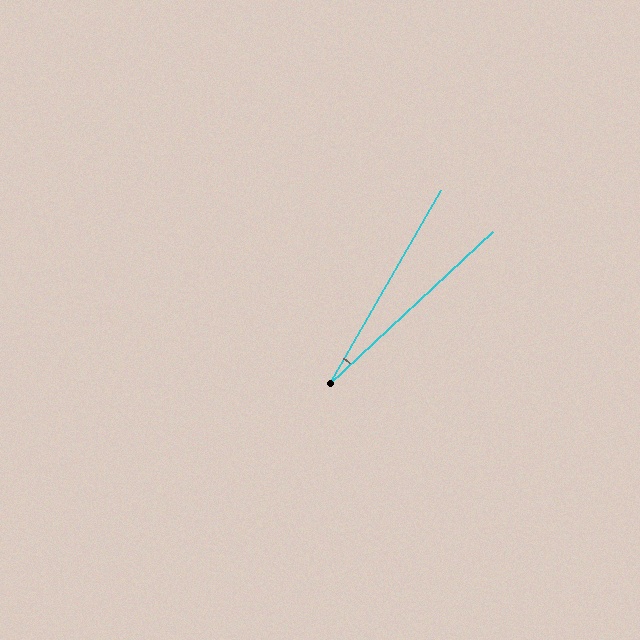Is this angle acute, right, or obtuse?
It is acute.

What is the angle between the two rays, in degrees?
Approximately 17 degrees.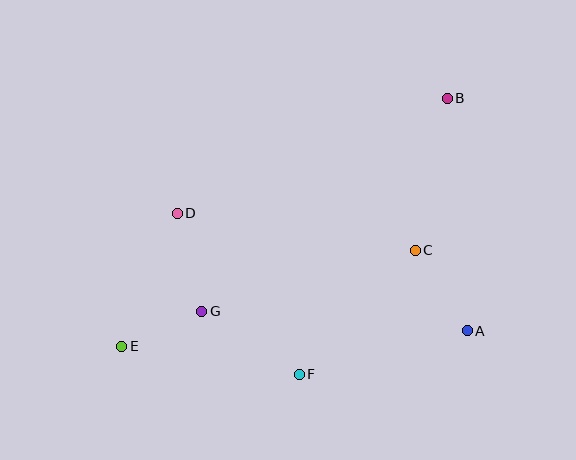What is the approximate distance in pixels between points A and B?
The distance between A and B is approximately 234 pixels.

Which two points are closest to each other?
Points E and G are closest to each other.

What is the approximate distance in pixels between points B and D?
The distance between B and D is approximately 293 pixels.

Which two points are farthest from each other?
Points B and E are farthest from each other.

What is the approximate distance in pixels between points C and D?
The distance between C and D is approximately 241 pixels.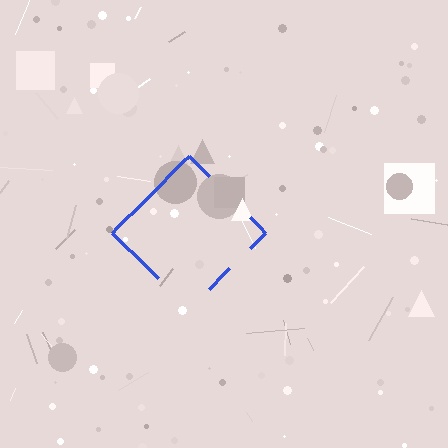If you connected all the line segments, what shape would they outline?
They would outline a diamond.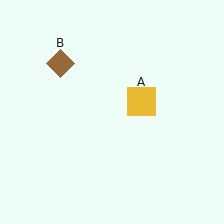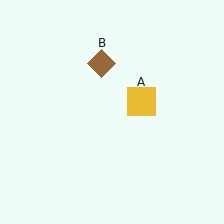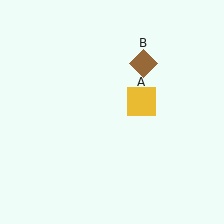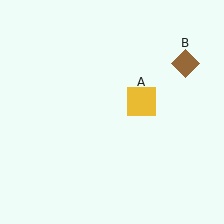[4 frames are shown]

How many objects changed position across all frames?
1 object changed position: brown diamond (object B).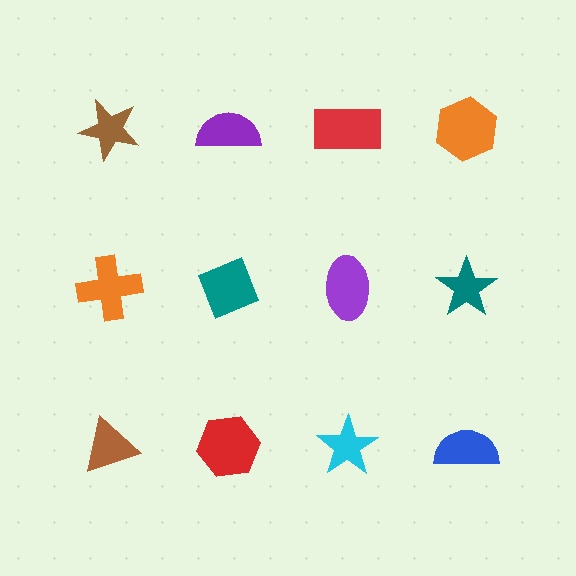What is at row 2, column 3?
A purple ellipse.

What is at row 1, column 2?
A purple semicircle.